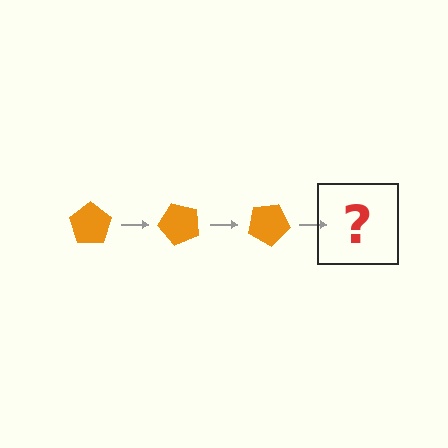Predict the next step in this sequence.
The next step is an orange pentagon rotated 150 degrees.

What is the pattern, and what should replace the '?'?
The pattern is that the pentagon rotates 50 degrees each step. The '?' should be an orange pentagon rotated 150 degrees.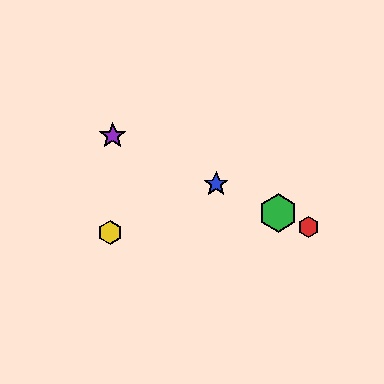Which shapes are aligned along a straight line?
The red hexagon, the blue star, the green hexagon, the purple star are aligned along a straight line.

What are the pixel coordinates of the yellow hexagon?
The yellow hexagon is at (110, 232).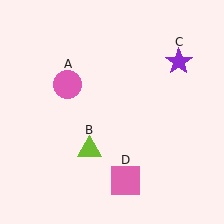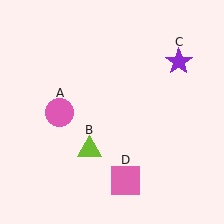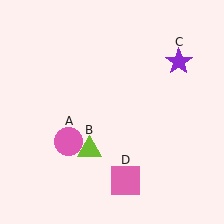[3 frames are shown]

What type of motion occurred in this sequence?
The pink circle (object A) rotated counterclockwise around the center of the scene.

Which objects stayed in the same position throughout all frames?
Lime triangle (object B) and purple star (object C) and pink square (object D) remained stationary.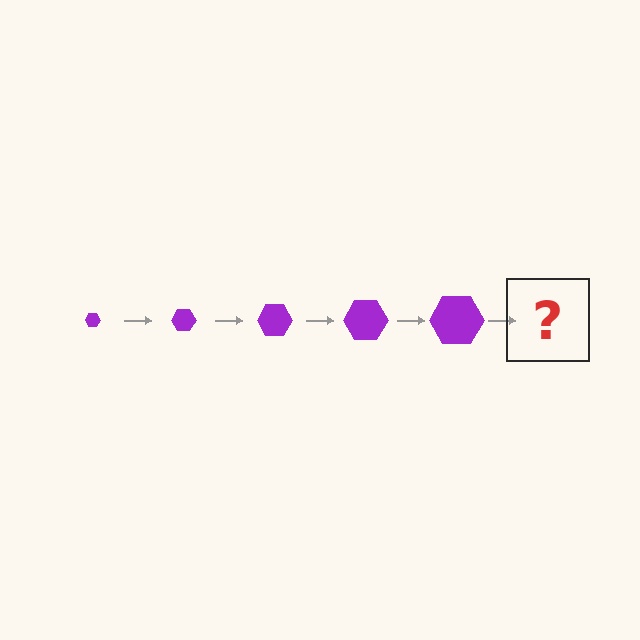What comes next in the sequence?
The next element should be a purple hexagon, larger than the previous one.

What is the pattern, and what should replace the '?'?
The pattern is that the hexagon gets progressively larger each step. The '?' should be a purple hexagon, larger than the previous one.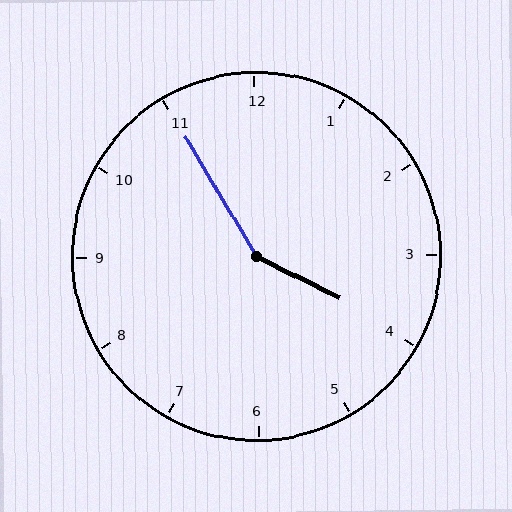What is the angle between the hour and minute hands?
Approximately 148 degrees.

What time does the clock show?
3:55.